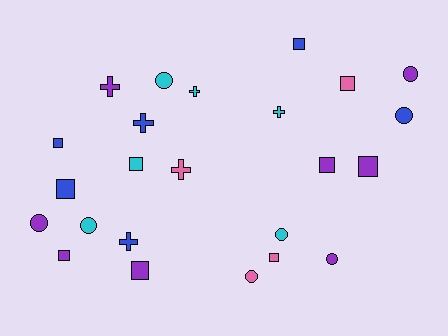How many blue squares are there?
There are 3 blue squares.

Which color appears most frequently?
Purple, with 8 objects.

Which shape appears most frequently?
Square, with 10 objects.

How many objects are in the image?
There are 24 objects.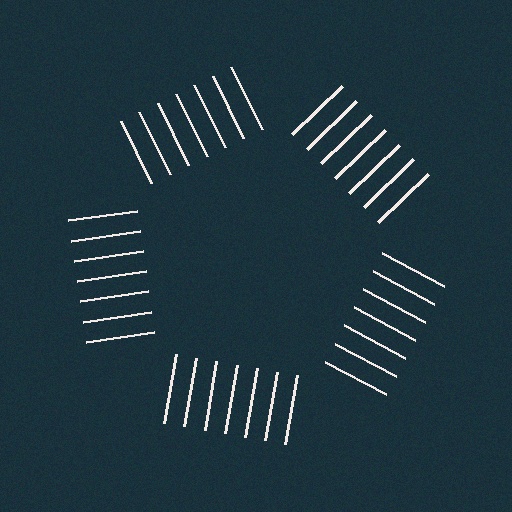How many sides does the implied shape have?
5 sides — the line-ends trace a pentagon.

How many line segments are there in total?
35 — 7 along each of the 5 edges.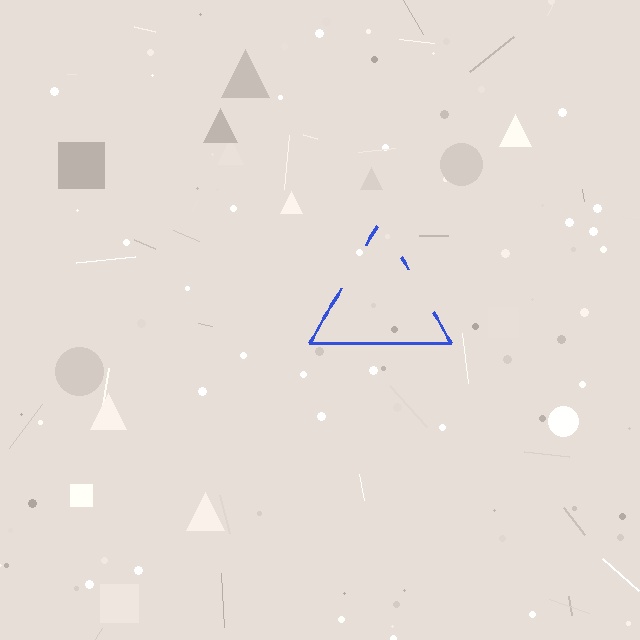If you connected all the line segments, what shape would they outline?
They would outline a triangle.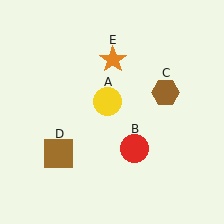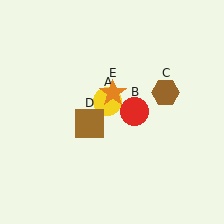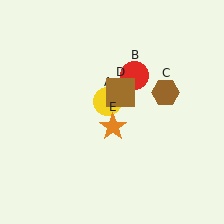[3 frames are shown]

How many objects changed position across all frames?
3 objects changed position: red circle (object B), brown square (object D), orange star (object E).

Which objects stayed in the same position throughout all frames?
Yellow circle (object A) and brown hexagon (object C) remained stationary.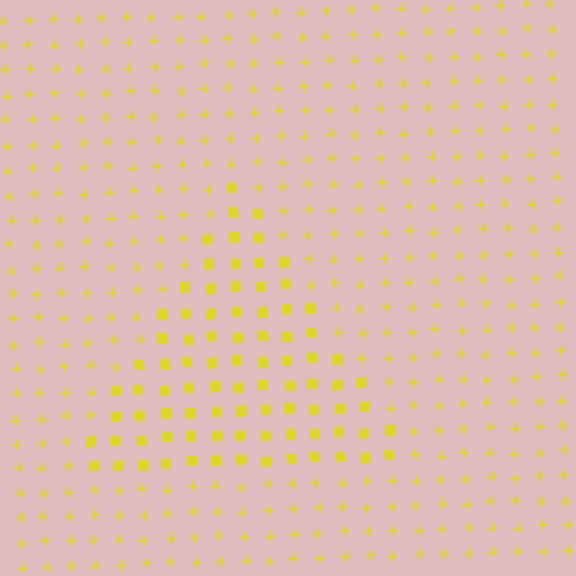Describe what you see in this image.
The image is filled with small yellow elements arranged in a uniform grid. A triangle-shaped region contains squares, while the surrounding area contains plus signs. The boundary is defined purely by the change in element shape.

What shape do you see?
I see a triangle.